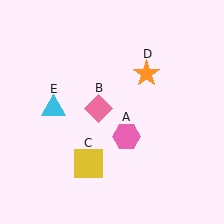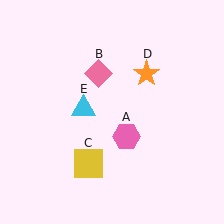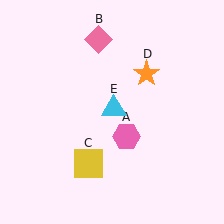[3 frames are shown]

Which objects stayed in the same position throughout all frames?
Pink hexagon (object A) and yellow square (object C) and orange star (object D) remained stationary.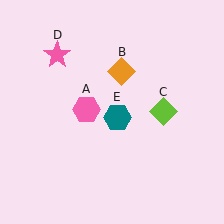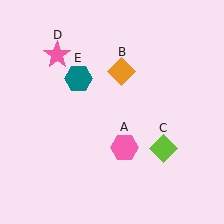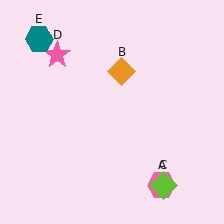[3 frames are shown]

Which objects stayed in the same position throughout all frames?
Orange diamond (object B) and pink star (object D) remained stationary.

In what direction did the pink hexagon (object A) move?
The pink hexagon (object A) moved down and to the right.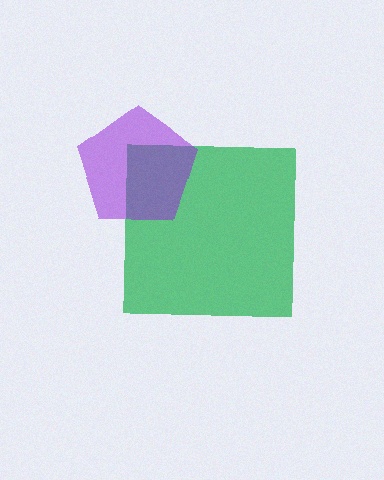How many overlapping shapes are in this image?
There are 2 overlapping shapes in the image.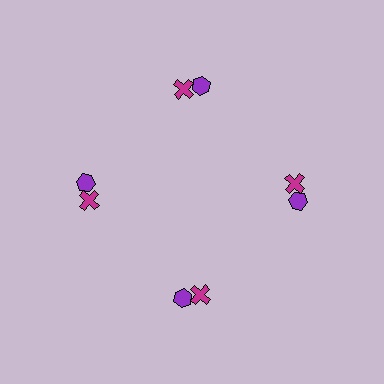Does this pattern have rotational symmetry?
Yes, this pattern has 4-fold rotational symmetry. It looks the same after rotating 90 degrees around the center.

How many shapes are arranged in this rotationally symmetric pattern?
There are 8 shapes, arranged in 4 groups of 2.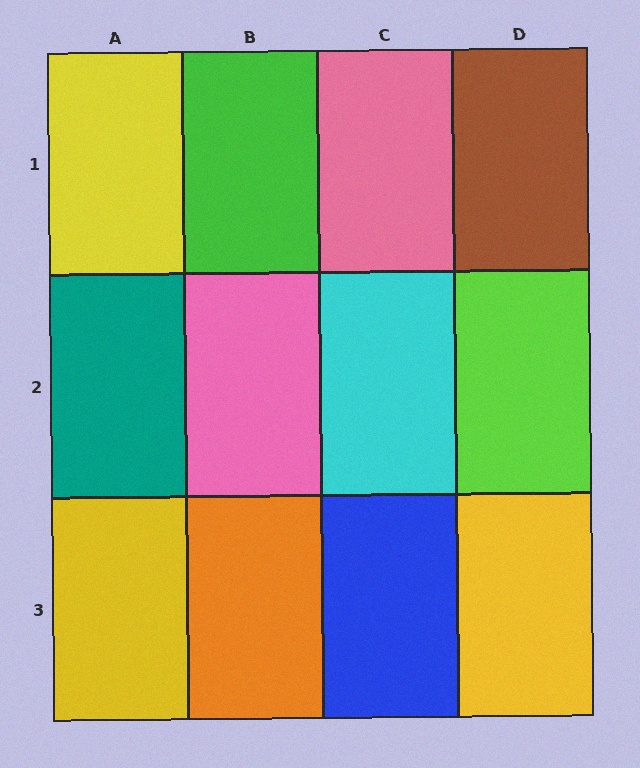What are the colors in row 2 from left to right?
Teal, pink, cyan, lime.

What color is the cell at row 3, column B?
Orange.